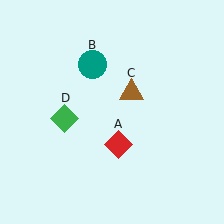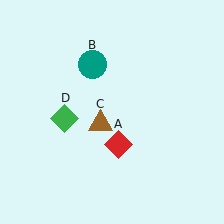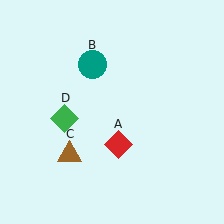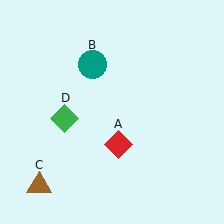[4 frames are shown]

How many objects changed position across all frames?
1 object changed position: brown triangle (object C).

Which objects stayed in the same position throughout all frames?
Red diamond (object A) and teal circle (object B) and green diamond (object D) remained stationary.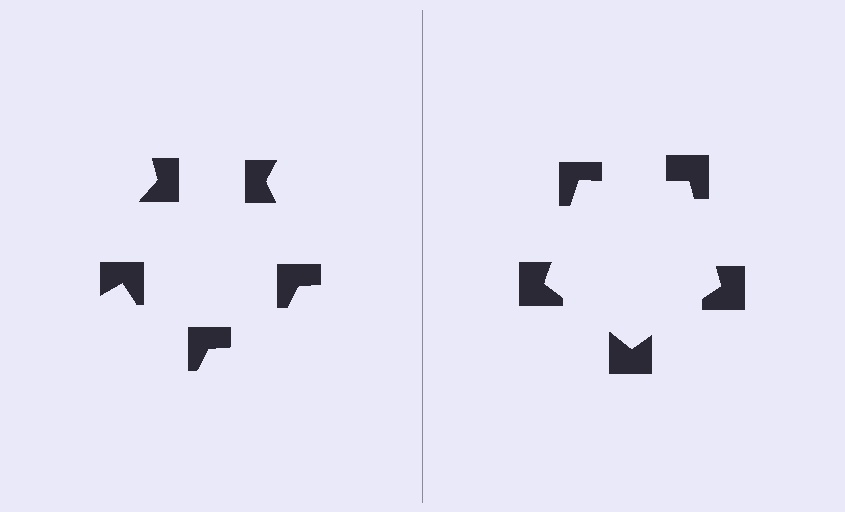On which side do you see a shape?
An illusory pentagon appears on the right side. On the left side the wedge cuts are rotated, so no coherent shape forms.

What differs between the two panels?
The notched squares are positioned identically on both sides; only the wedge orientations differ. On the right they align to a pentagon; on the left they are misaligned.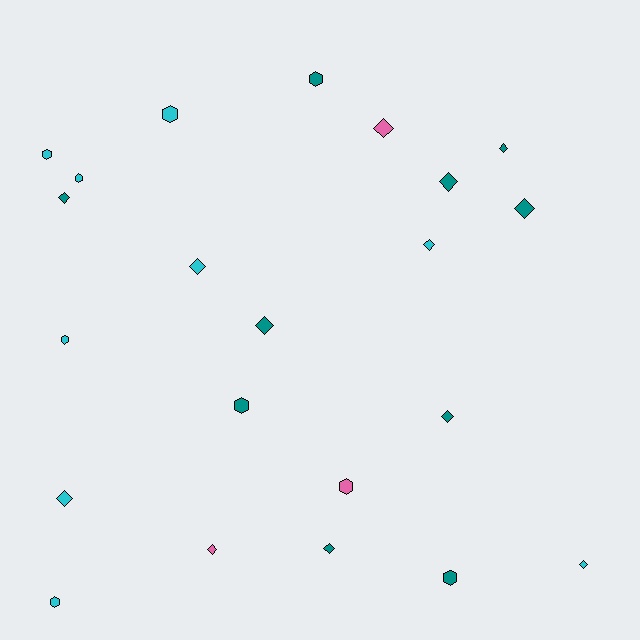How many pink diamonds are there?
There are 2 pink diamonds.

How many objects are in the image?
There are 22 objects.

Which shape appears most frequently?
Diamond, with 13 objects.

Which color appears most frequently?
Teal, with 10 objects.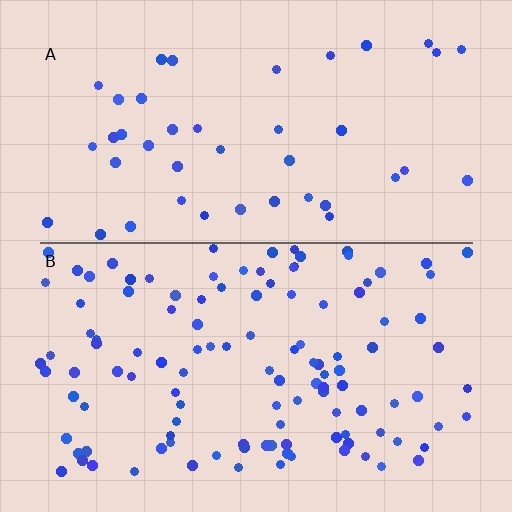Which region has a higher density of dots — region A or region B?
B (the bottom).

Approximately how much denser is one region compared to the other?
Approximately 2.8× — region B over region A.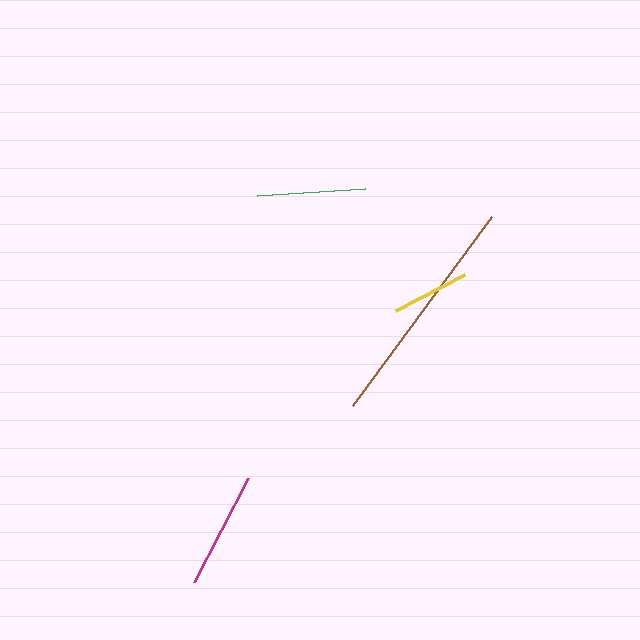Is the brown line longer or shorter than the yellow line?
The brown line is longer than the yellow line.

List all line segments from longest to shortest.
From longest to shortest: brown, magenta, green, yellow.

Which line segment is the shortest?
The yellow line is the shortest at approximately 77 pixels.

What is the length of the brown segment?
The brown segment is approximately 234 pixels long.